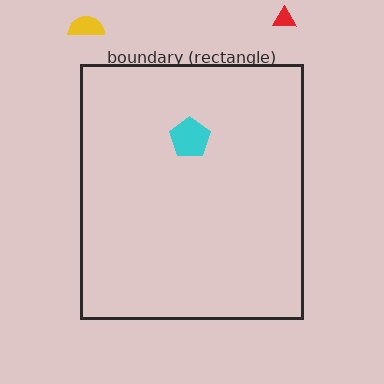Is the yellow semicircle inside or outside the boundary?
Outside.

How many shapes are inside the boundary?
1 inside, 2 outside.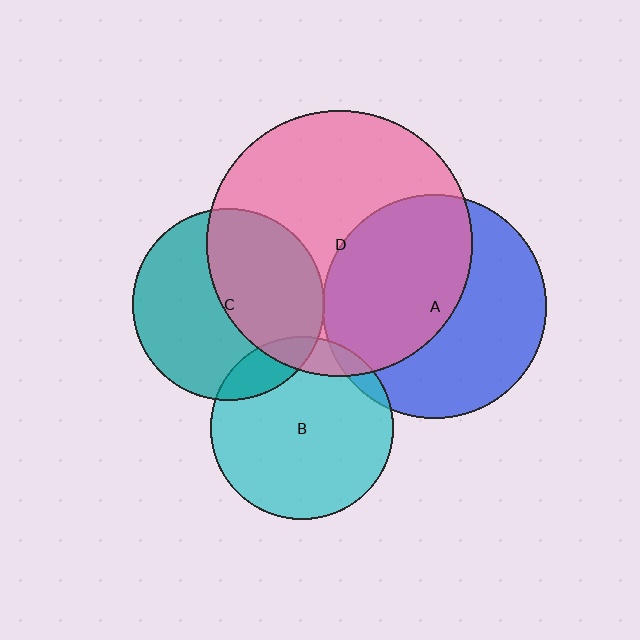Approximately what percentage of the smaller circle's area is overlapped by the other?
Approximately 45%.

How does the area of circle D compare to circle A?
Approximately 1.4 times.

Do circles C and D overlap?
Yes.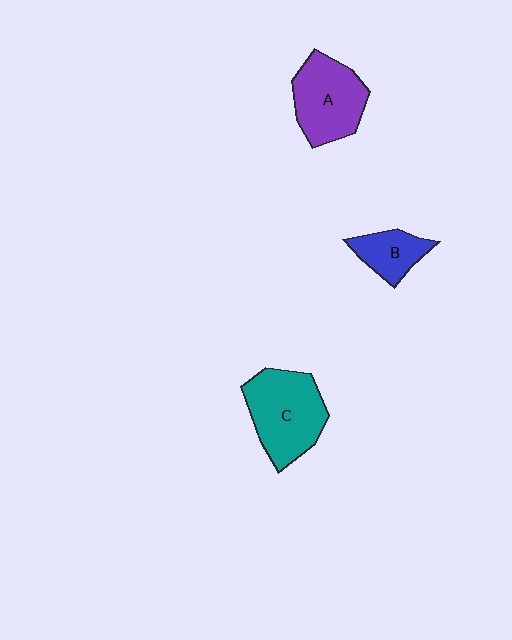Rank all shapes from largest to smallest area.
From largest to smallest: C (teal), A (purple), B (blue).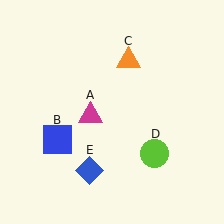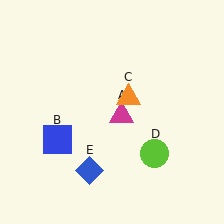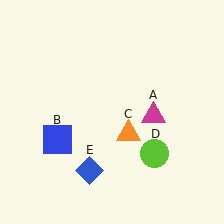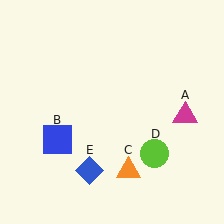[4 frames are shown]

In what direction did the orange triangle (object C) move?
The orange triangle (object C) moved down.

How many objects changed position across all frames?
2 objects changed position: magenta triangle (object A), orange triangle (object C).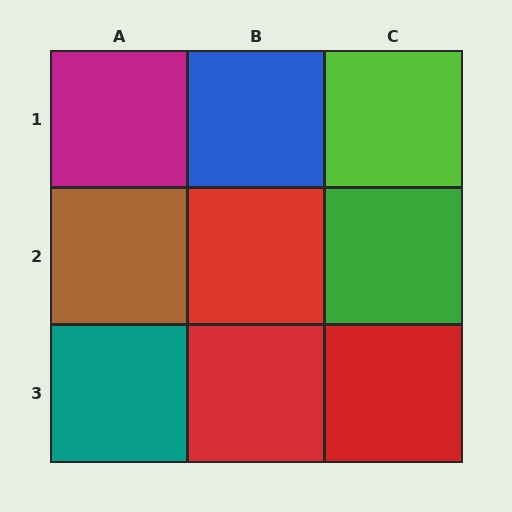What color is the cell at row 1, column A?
Magenta.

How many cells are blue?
1 cell is blue.